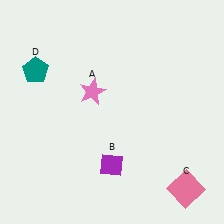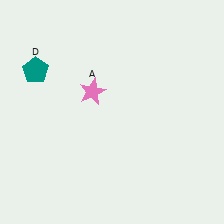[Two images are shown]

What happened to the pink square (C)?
The pink square (C) was removed in Image 2. It was in the bottom-right area of Image 1.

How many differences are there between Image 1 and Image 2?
There are 2 differences between the two images.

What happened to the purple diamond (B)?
The purple diamond (B) was removed in Image 2. It was in the bottom-left area of Image 1.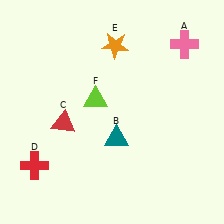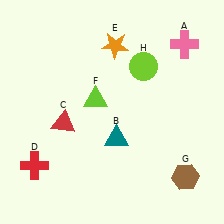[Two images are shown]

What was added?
A brown hexagon (G), a lime circle (H) were added in Image 2.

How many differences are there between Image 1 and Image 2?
There are 2 differences between the two images.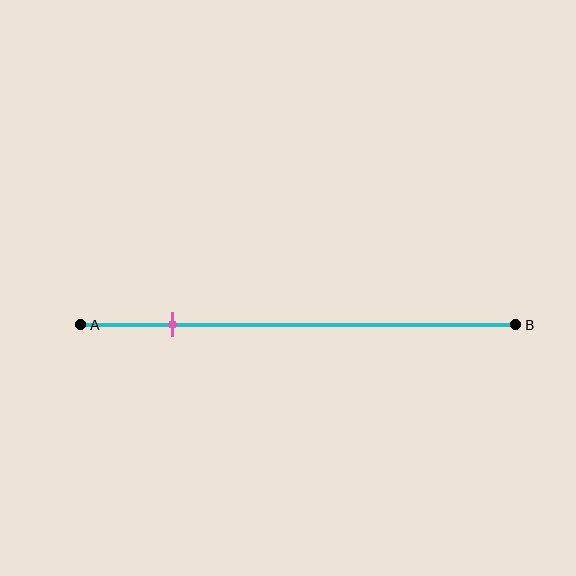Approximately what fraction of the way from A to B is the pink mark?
The pink mark is approximately 20% of the way from A to B.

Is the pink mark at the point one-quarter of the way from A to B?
No, the mark is at about 20% from A, not at the 25% one-quarter point.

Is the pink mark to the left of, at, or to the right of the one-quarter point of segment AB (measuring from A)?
The pink mark is to the left of the one-quarter point of segment AB.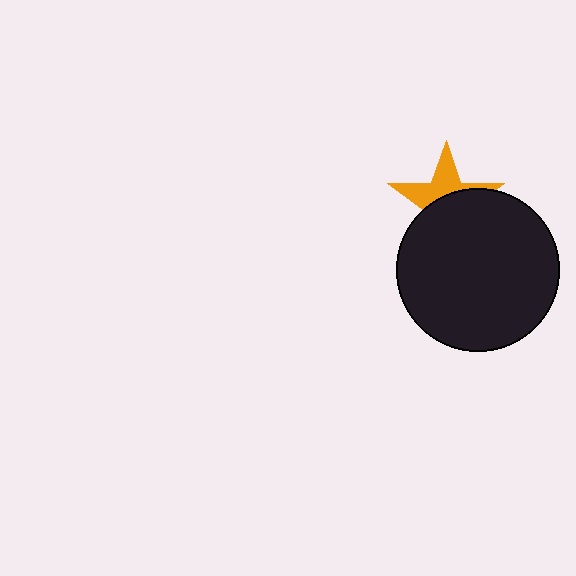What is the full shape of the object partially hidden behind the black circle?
The partially hidden object is an orange star.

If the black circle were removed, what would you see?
You would see the complete orange star.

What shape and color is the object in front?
The object in front is a black circle.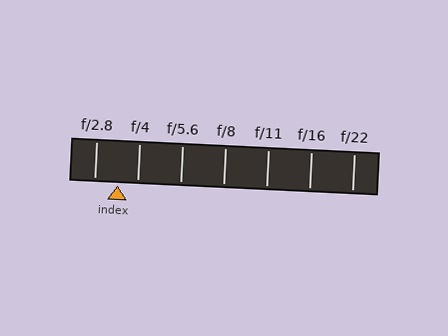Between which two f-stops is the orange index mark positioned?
The index mark is between f/2.8 and f/4.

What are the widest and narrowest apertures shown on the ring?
The widest aperture shown is f/2.8 and the narrowest is f/22.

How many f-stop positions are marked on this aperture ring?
There are 7 f-stop positions marked.